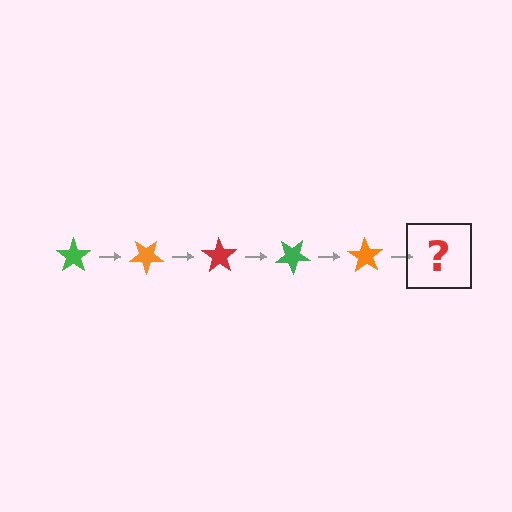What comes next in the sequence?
The next element should be a red star, rotated 175 degrees from the start.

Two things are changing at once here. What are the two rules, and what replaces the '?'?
The two rules are that it rotates 35 degrees each step and the color cycles through green, orange, and red. The '?' should be a red star, rotated 175 degrees from the start.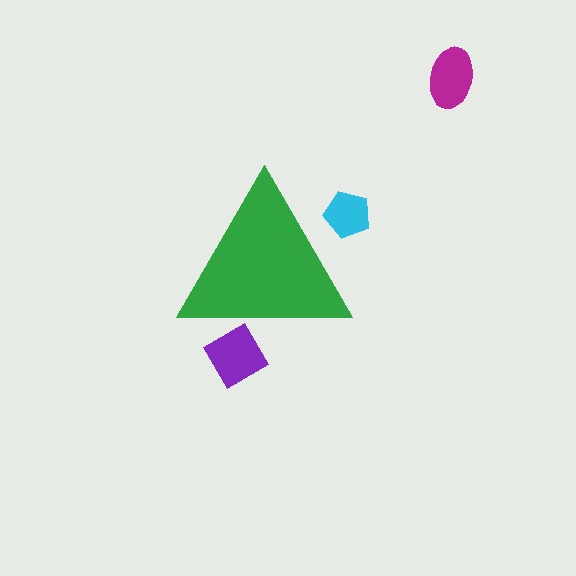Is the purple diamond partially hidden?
Yes, the purple diamond is partially hidden behind the green triangle.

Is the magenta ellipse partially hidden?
No, the magenta ellipse is fully visible.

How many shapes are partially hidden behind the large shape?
2 shapes are partially hidden.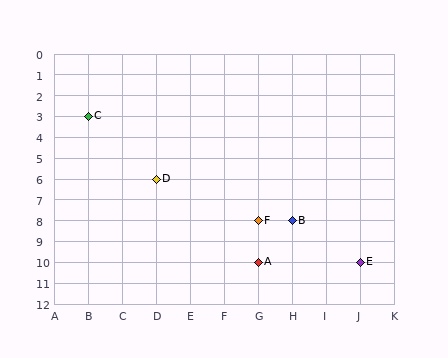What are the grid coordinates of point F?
Point F is at grid coordinates (G, 8).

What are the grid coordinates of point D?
Point D is at grid coordinates (D, 6).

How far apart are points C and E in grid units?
Points C and E are 8 columns and 7 rows apart (about 10.6 grid units diagonally).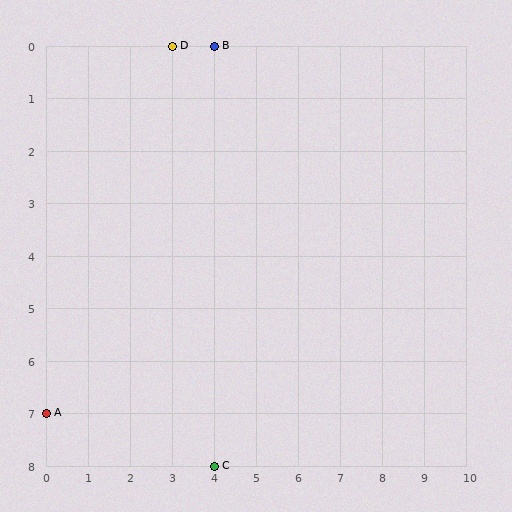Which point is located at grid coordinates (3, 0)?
Point D is at (3, 0).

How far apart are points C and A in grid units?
Points C and A are 4 columns and 1 row apart (about 4.1 grid units diagonally).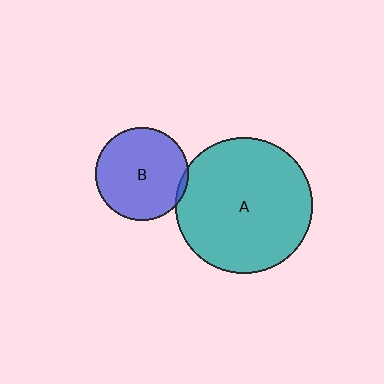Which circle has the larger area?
Circle A (teal).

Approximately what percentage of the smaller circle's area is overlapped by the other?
Approximately 5%.